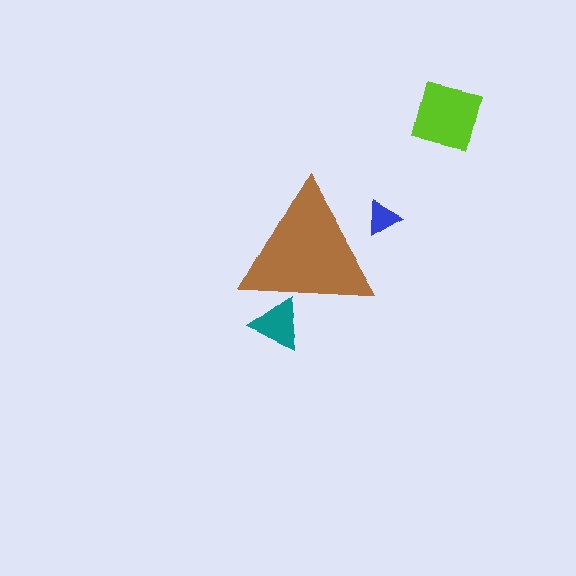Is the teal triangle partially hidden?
Yes, the teal triangle is partially hidden behind the brown triangle.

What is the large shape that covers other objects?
A brown triangle.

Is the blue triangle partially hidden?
Yes, the blue triangle is partially hidden behind the brown triangle.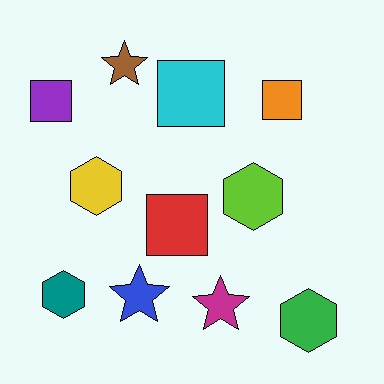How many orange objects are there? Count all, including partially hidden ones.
There is 1 orange object.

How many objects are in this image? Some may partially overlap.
There are 11 objects.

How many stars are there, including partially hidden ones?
There are 3 stars.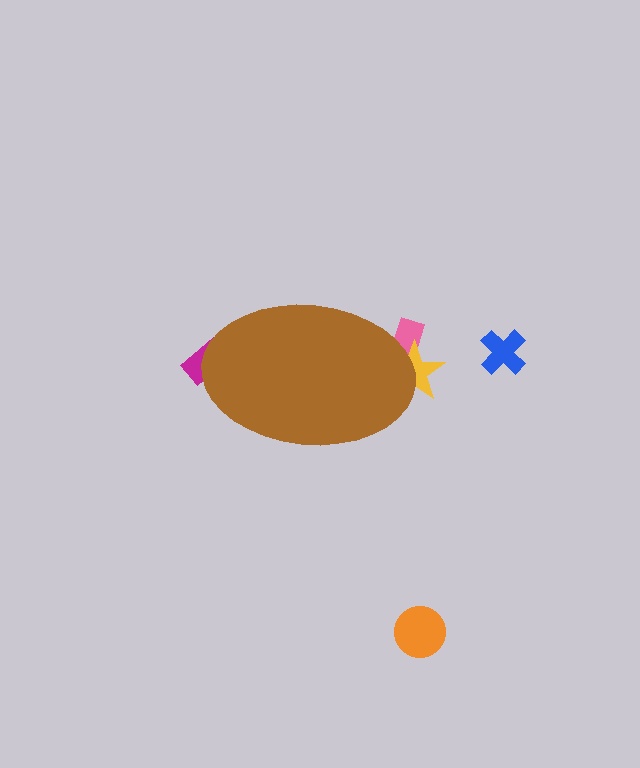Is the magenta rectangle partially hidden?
Yes, the magenta rectangle is partially hidden behind the brown ellipse.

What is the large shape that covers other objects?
A brown ellipse.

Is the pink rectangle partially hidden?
Yes, the pink rectangle is partially hidden behind the brown ellipse.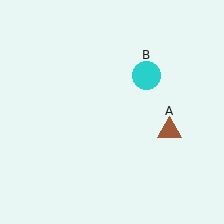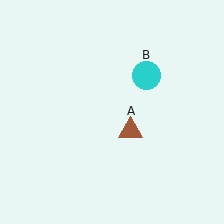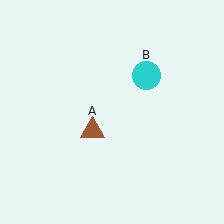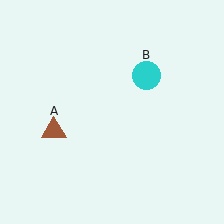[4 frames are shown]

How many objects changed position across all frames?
1 object changed position: brown triangle (object A).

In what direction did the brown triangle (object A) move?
The brown triangle (object A) moved left.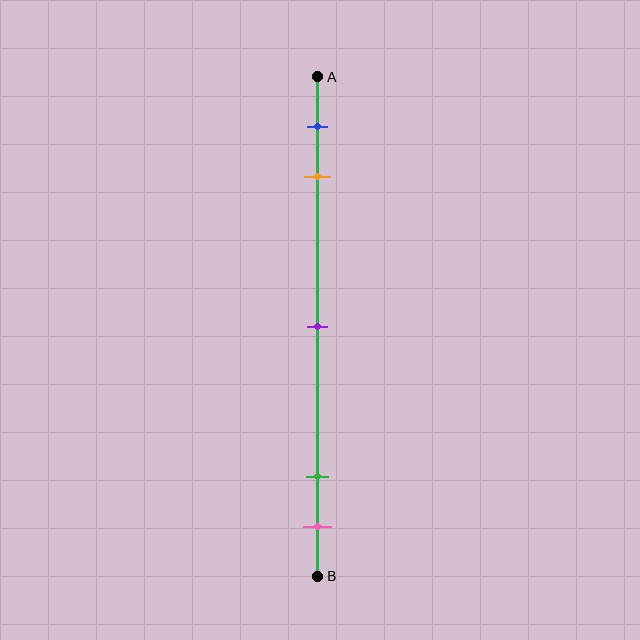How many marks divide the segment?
There are 5 marks dividing the segment.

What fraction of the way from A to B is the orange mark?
The orange mark is approximately 20% (0.2) of the way from A to B.